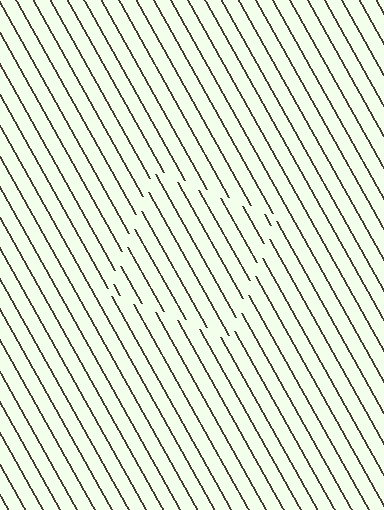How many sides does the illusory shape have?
4 sides — the line-ends trace a square.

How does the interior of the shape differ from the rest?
The interior of the shape contains the same grating, shifted by half a period — the contour is defined by the phase discontinuity where line-ends from the inner and outer gratings abut.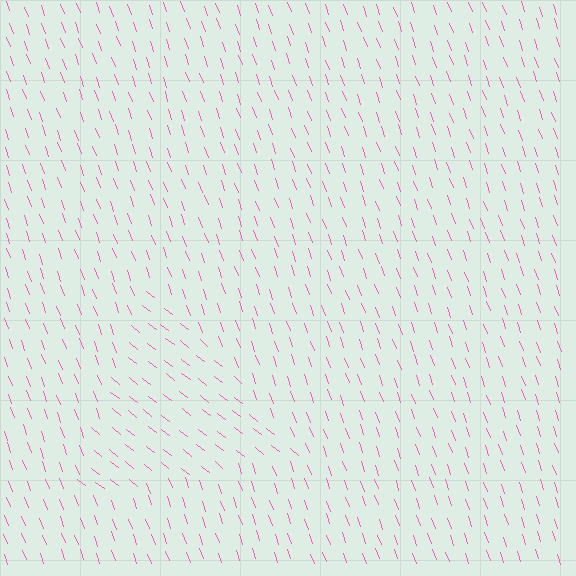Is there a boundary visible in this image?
Yes, there is a texture boundary formed by a change in line orientation.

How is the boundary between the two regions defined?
The boundary is defined purely by a change in line orientation (approximately 32 degrees difference). All lines are the same color and thickness.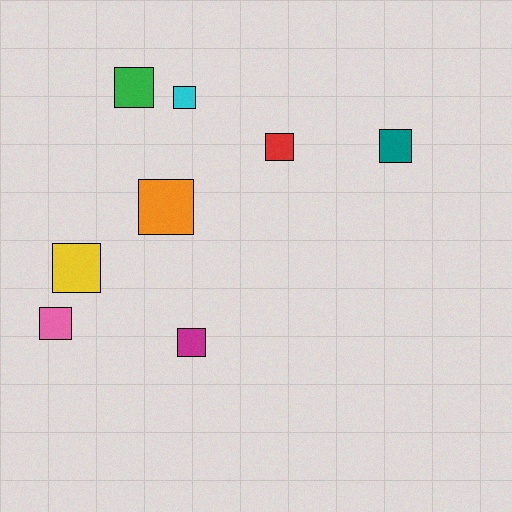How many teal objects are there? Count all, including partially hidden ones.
There is 1 teal object.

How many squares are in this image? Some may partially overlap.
There are 8 squares.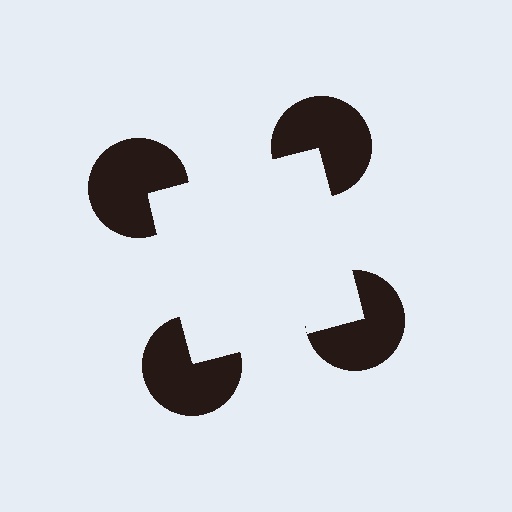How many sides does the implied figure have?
4 sides.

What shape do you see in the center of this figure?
An illusory square — its edges are inferred from the aligned wedge cuts in the pac-man discs, not physically drawn.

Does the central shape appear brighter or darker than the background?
It typically appears slightly brighter than the background, even though no actual brightness change is drawn.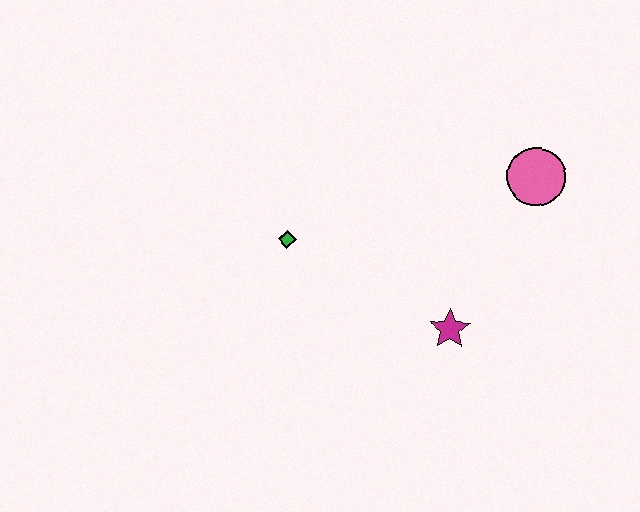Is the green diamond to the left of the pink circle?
Yes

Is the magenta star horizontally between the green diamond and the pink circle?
Yes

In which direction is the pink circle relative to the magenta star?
The pink circle is above the magenta star.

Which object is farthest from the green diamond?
The pink circle is farthest from the green diamond.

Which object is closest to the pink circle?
The magenta star is closest to the pink circle.